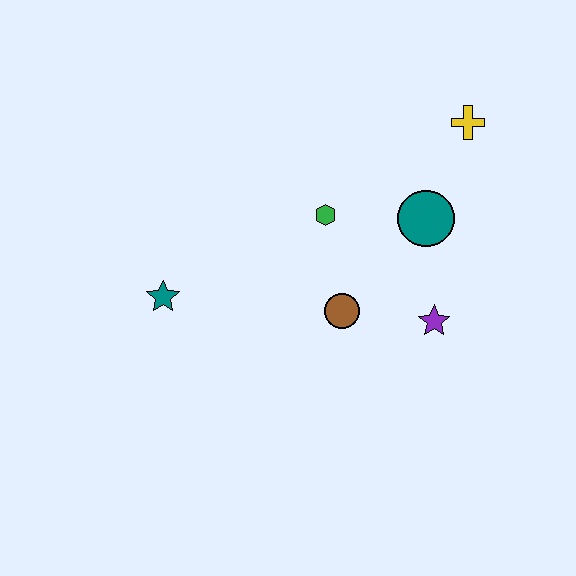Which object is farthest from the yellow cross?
The teal star is farthest from the yellow cross.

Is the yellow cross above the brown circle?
Yes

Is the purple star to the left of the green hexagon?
No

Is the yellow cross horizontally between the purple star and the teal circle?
No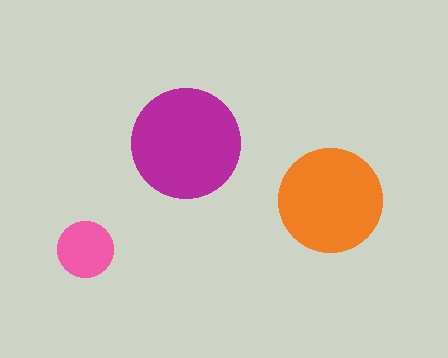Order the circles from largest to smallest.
the magenta one, the orange one, the pink one.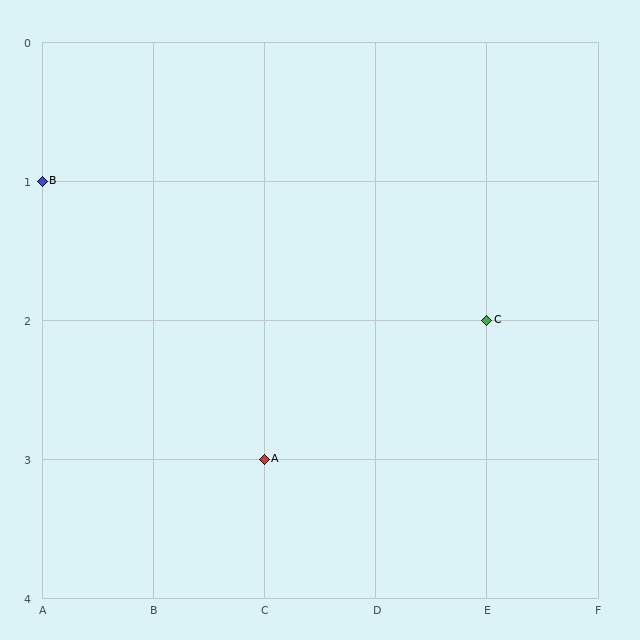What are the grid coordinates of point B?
Point B is at grid coordinates (A, 1).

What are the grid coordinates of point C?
Point C is at grid coordinates (E, 2).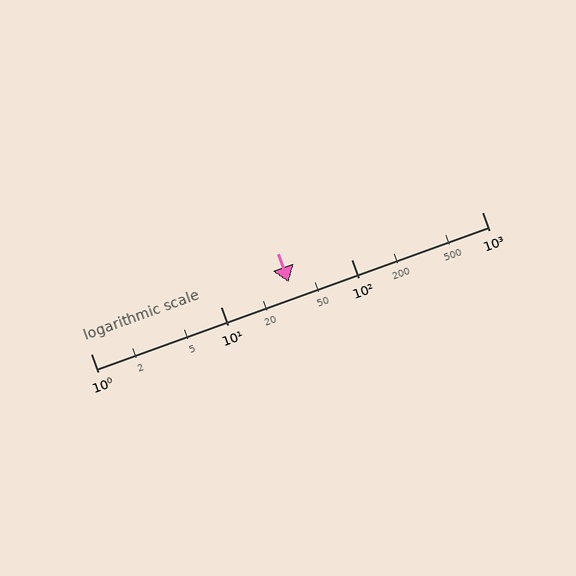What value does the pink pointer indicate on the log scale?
The pointer indicates approximately 33.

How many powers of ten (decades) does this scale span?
The scale spans 3 decades, from 1 to 1000.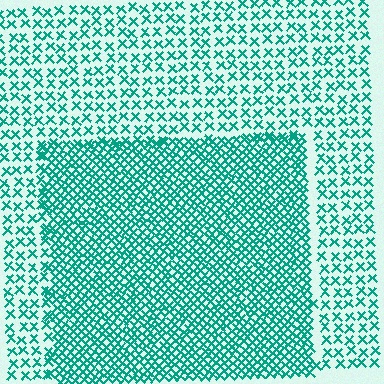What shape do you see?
I see a rectangle.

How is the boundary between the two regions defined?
The boundary is defined by a change in element density (approximately 2.2x ratio). All elements are the same color, size, and shape.